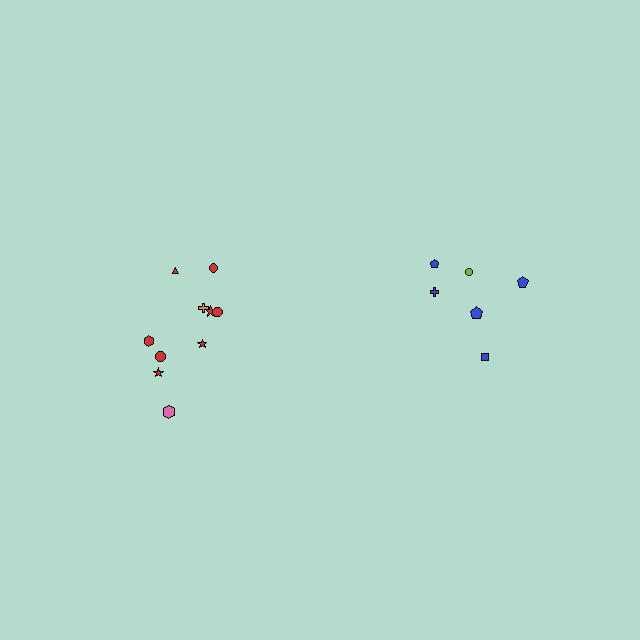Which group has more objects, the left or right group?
The left group.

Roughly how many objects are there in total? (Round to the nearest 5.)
Roughly 15 objects in total.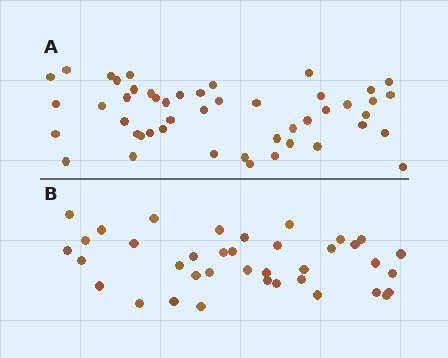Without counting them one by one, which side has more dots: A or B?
Region A (the top region) has more dots.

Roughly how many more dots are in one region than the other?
Region A has roughly 10 or so more dots than region B.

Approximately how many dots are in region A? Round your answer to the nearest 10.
About 50 dots. (The exact count is 48, which rounds to 50.)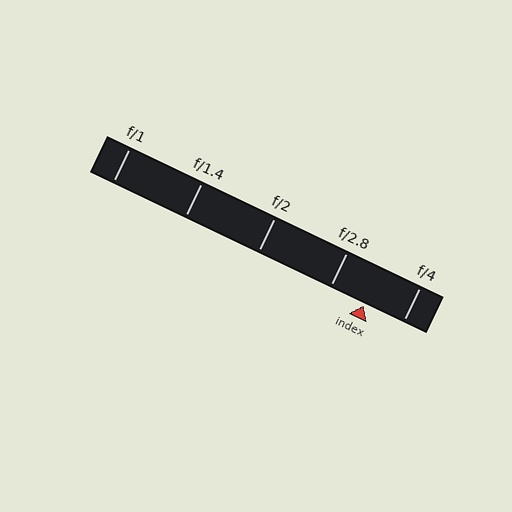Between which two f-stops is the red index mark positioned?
The index mark is between f/2.8 and f/4.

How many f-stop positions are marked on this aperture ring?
There are 5 f-stop positions marked.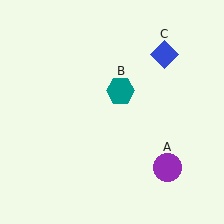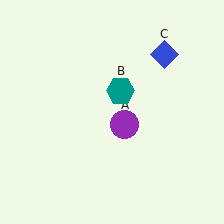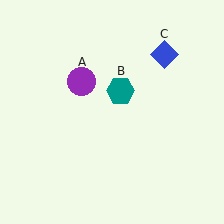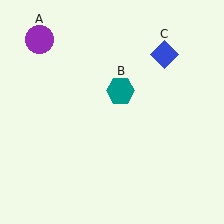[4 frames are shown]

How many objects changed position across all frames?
1 object changed position: purple circle (object A).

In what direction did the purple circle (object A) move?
The purple circle (object A) moved up and to the left.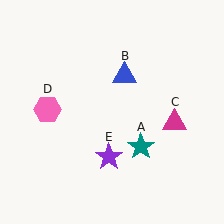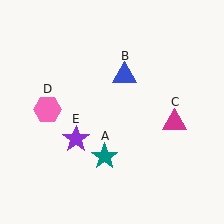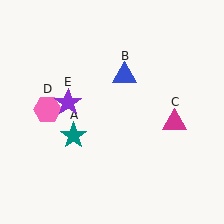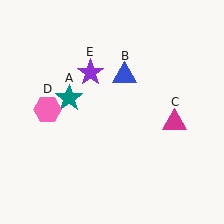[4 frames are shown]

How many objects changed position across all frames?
2 objects changed position: teal star (object A), purple star (object E).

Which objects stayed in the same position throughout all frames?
Blue triangle (object B) and magenta triangle (object C) and pink hexagon (object D) remained stationary.